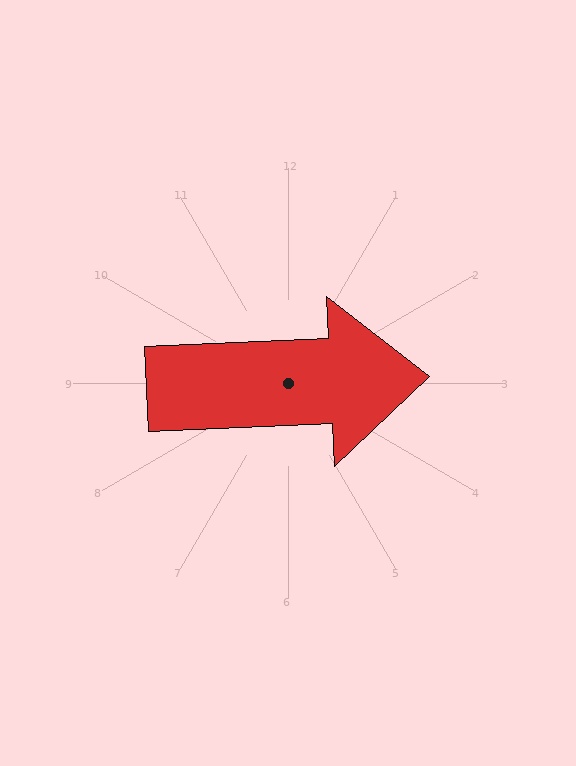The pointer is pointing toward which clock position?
Roughly 3 o'clock.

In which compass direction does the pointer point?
East.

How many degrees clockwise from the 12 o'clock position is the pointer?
Approximately 87 degrees.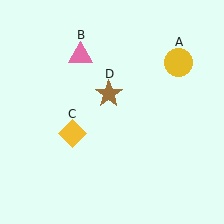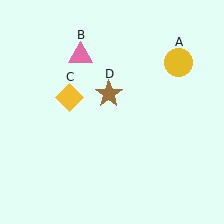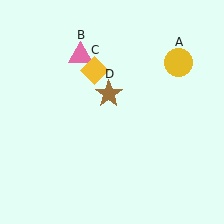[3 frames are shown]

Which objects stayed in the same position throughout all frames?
Yellow circle (object A) and pink triangle (object B) and brown star (object D) remained stationary.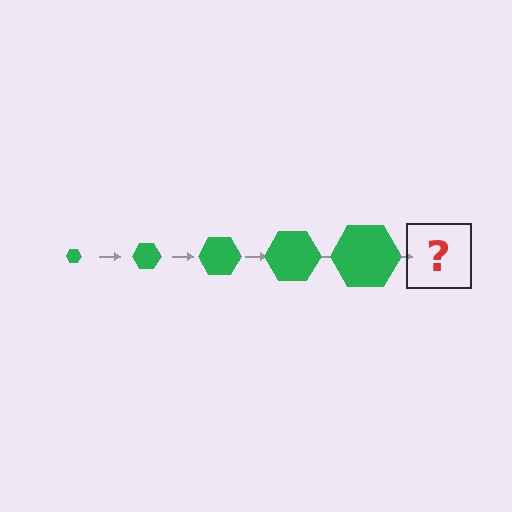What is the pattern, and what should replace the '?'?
The pattern is that the hexagon gets progressively larger each step. The '?' should be a green hexagon, larger than the previous one.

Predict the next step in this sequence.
The next step is a green hexagon, larger than the previous one.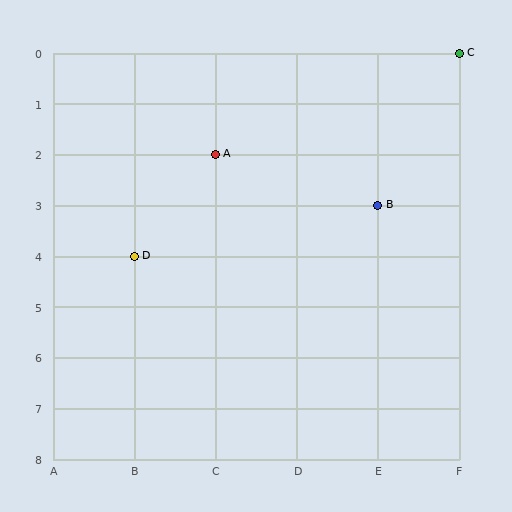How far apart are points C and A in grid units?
Points C and A are 3 columns and 2 rows apart (about 3.6 grid units diagonally).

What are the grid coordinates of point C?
Point C is at grid coordinates (F, 0).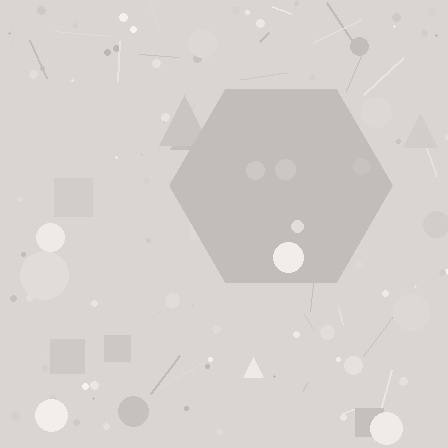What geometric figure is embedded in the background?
A hexagon is embedded in the background.